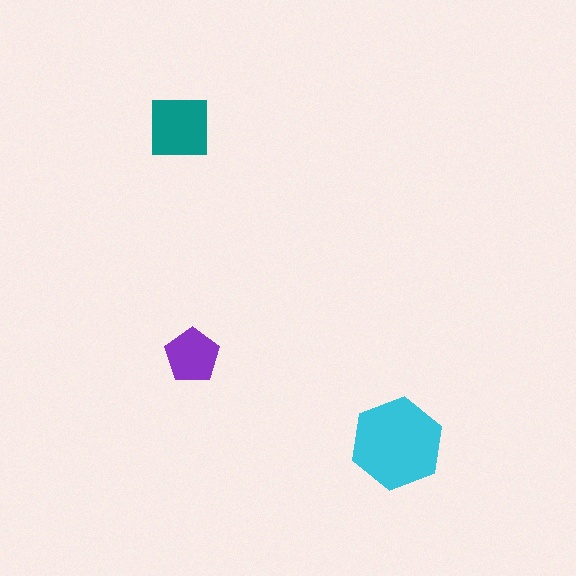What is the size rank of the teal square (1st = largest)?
2nd.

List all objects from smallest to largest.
The purple pentagon, the teal square, the cyan hexagon.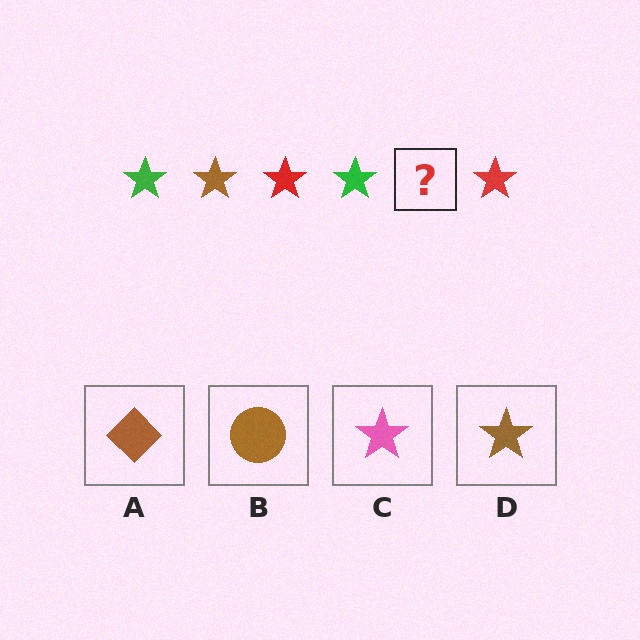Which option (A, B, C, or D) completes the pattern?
D.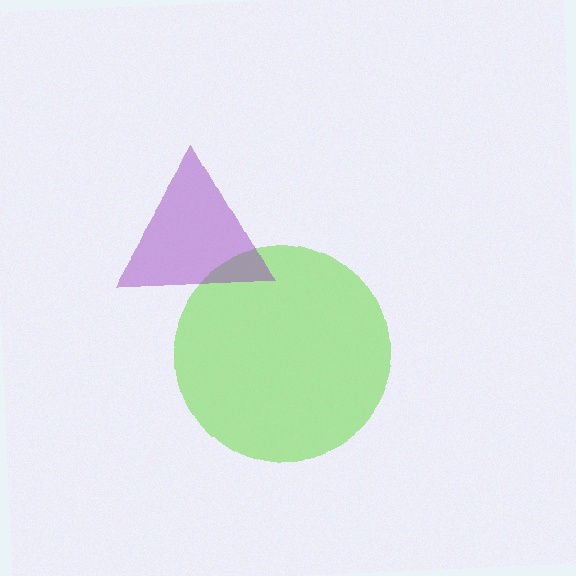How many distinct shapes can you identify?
There are 2 distinct shapes: a lime circle, a purple triangle.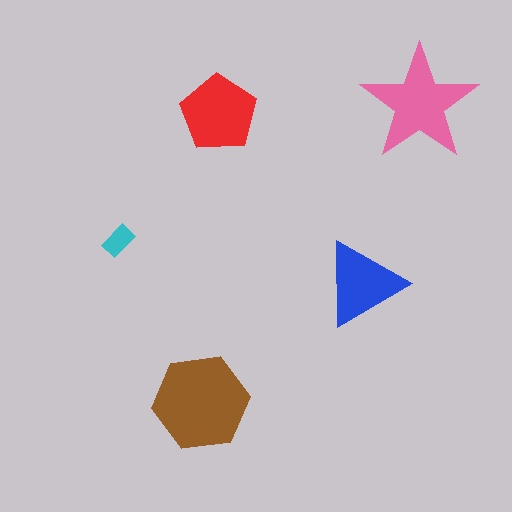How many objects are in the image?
There are 5 objects in the image.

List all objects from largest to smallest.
The brown hexagon, the pink star, the red pentagon, the blue triangle, the cyan rectangle.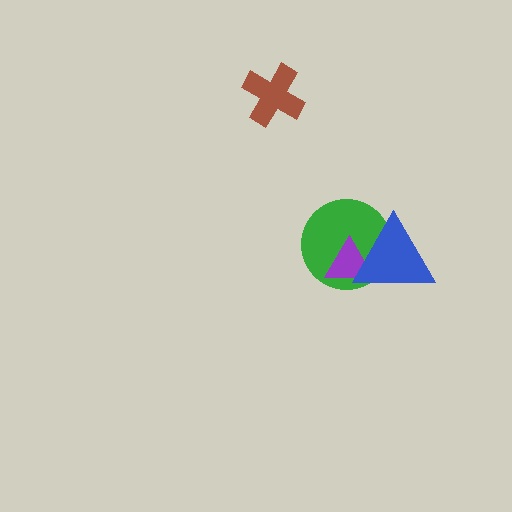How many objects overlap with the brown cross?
0 objects overlap with the brown cross.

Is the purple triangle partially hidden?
Yes, it is partially covered by another shape.